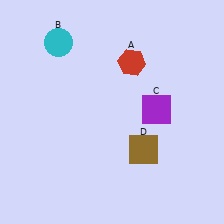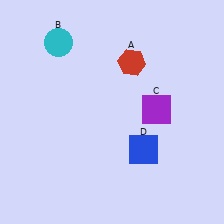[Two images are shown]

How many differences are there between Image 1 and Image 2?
There is 1 difference between the two images.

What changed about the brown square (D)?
In Image 1, D is brown. In Image 2, it changed to blue.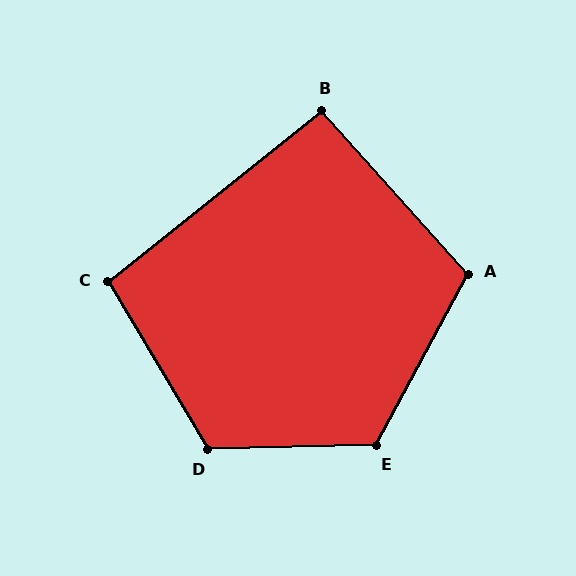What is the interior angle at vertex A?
Approximately 110 degrees (obtuse).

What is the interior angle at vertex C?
Approximately 98 degrees (obtuse).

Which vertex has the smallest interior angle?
B, at approximately 93 degrees.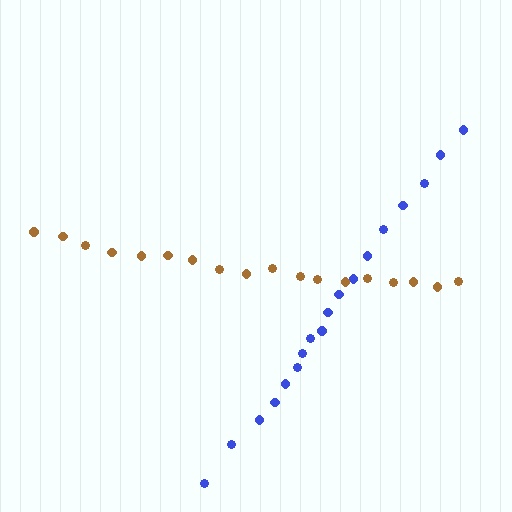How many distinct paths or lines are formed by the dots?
There are 2 distinct paths.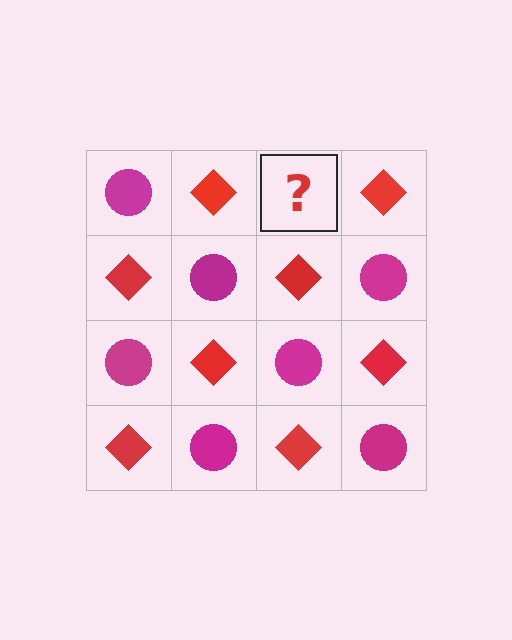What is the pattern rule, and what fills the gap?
The rule is that it alternates magenta circle and red diamond in a checkerboard pattern. The gap should be filled with a magenta circle.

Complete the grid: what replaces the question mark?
The question mark should be replaced with a magenta circle.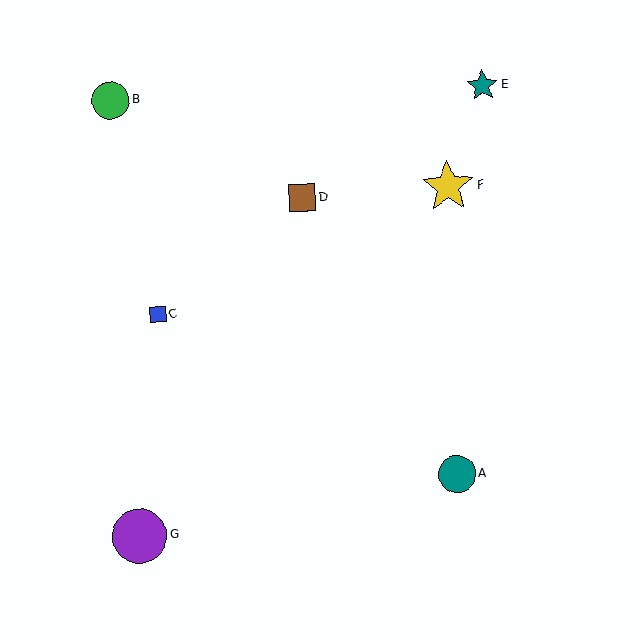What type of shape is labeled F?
Shape F is a yellow star.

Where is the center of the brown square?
The center of the brown square is at (302, 198).